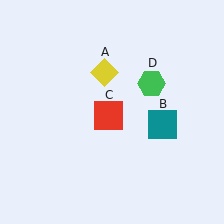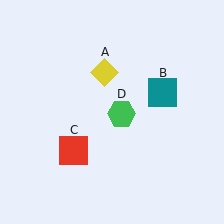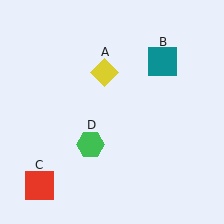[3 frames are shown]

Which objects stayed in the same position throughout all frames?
Yellow diamond (object A) remained stationary.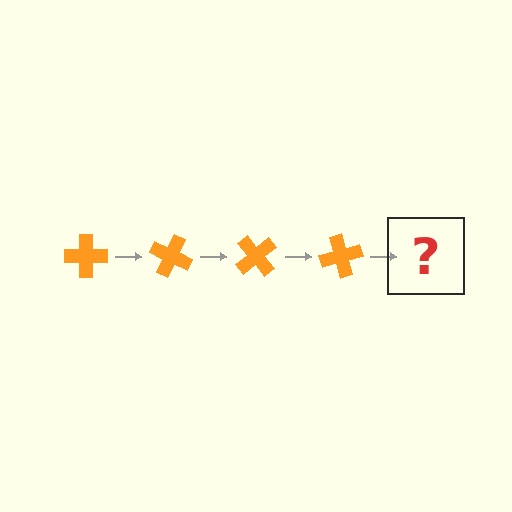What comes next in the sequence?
The next element should be an orange cross rotated 100 degrees.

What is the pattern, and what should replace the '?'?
The pattern is that the cross rotates 25 degrees each step. The '?' should be an orange cross rotated 100 degrees.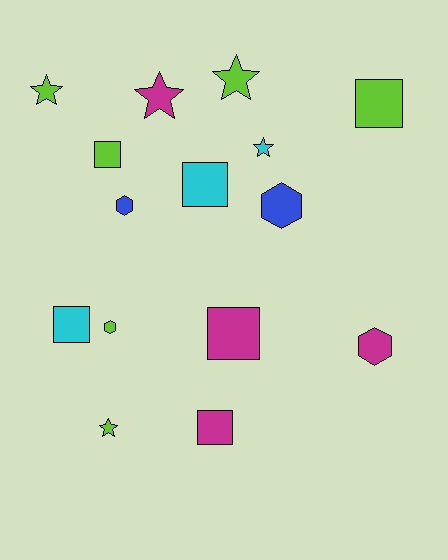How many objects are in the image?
There are 15 objects.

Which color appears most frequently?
Lime, with 6 objects.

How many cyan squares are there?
There are 2 cyan squares.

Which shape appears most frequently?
Square, with 6 objects.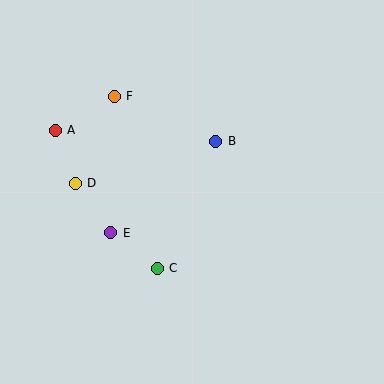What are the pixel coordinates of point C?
Point C is at (157, 268).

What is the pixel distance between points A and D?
The distance between A and D is 57 pixels.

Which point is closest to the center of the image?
Point B at (216, 141) is closest to the center.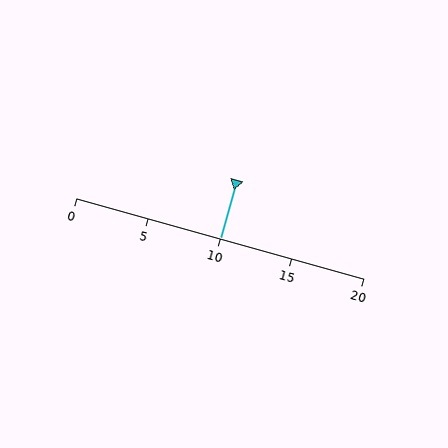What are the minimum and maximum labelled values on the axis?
The axis runs from 0 to 20.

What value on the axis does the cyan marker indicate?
The marker indicates approximately 10.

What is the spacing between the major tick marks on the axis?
The major ticks are spaced 5 apart.